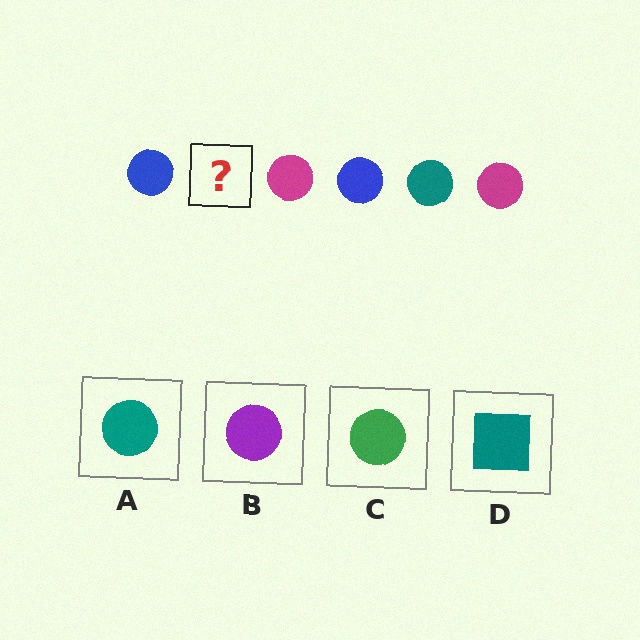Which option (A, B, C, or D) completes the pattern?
A.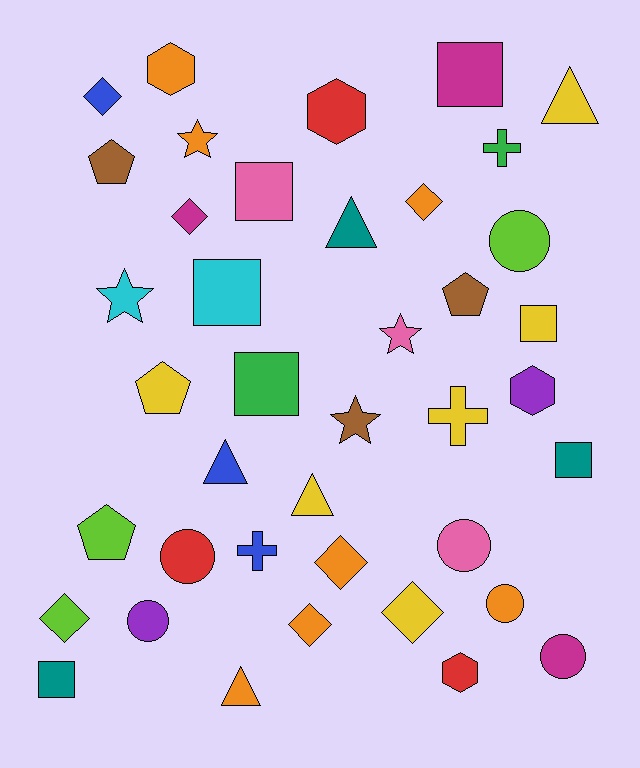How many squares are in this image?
There are 7 squares.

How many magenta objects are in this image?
There are 3 magenta objects.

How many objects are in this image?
There are 40 objects.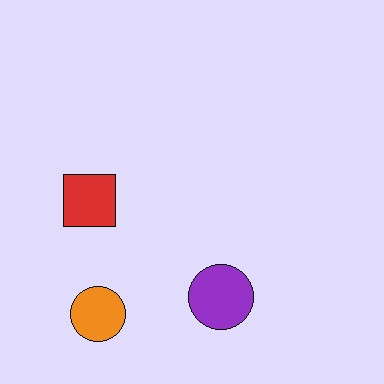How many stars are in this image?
There are no stars.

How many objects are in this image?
There are 3 objects.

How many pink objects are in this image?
There are no pink objects.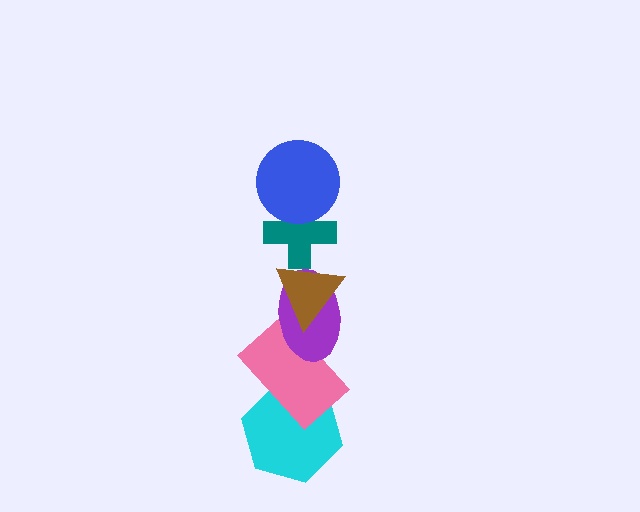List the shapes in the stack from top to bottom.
From top to bottom: the blue circle, the teal cross, the brown triangle, the purple ellipse, the pink rectangle, the cyan hexagon.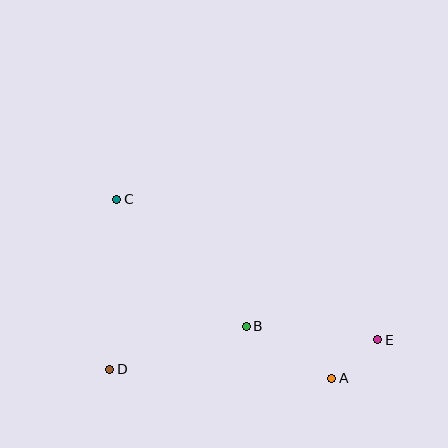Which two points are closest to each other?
Points A and E are closest to each other.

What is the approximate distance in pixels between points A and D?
The distance between A and D is approximately 222 pixels.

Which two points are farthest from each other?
Points C and E are farthest from each other.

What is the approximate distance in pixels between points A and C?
The distance between A and C is approximately 280 pixels.